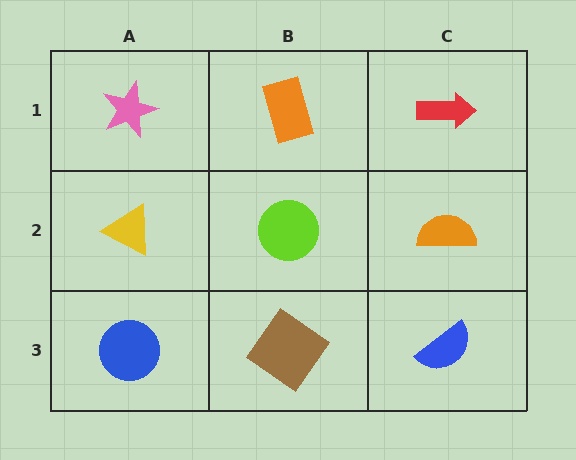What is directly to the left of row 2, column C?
A lime circle.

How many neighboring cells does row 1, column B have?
3.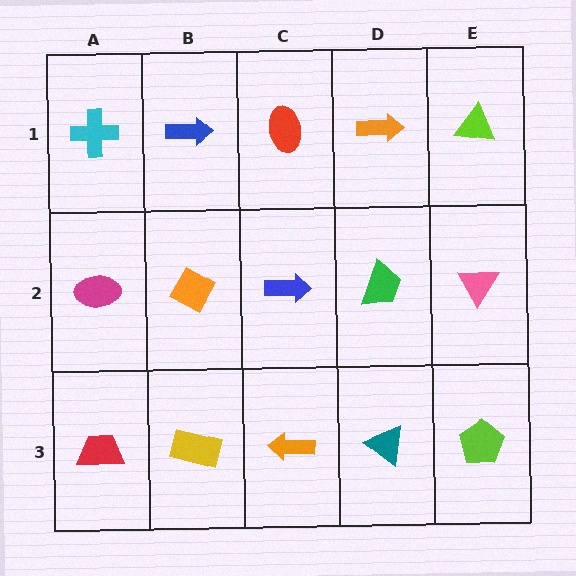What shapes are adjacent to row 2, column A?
A cyan cross (row 1, column A), a red trapezoid (row 3, column A), an orange diamond (row 2, column B).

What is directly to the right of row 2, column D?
A pink triangle.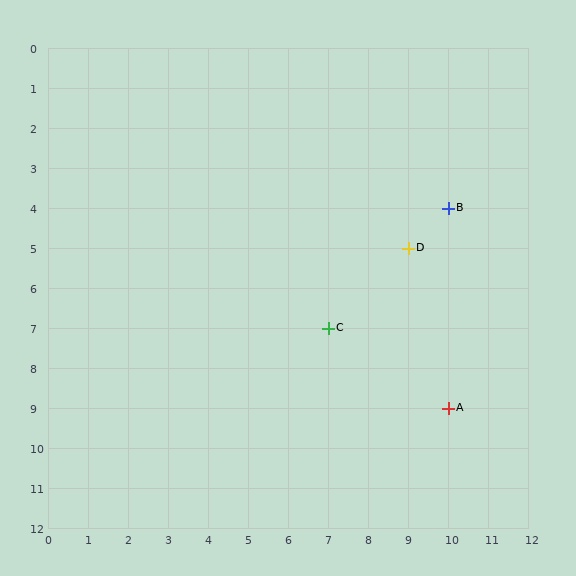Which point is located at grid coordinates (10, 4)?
Point B is at (10, 4).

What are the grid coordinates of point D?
Point D is at grid coordinates (9, 5).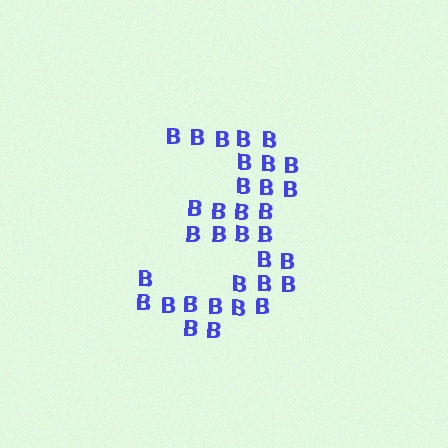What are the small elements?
The small elements are letter B's.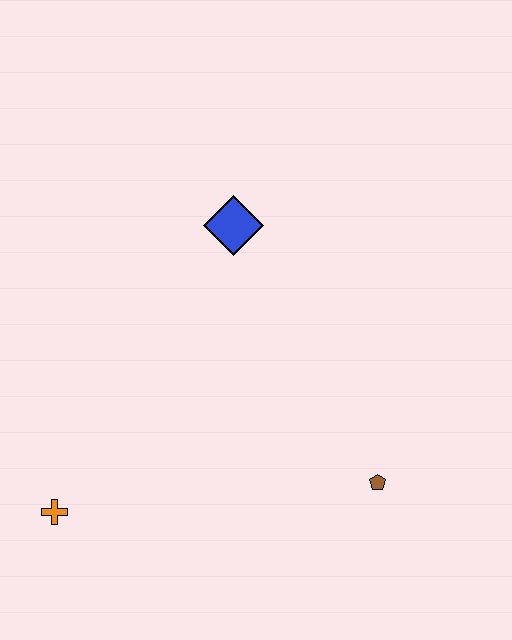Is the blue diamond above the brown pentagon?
Yes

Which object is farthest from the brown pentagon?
The orange cross is farthest from the brown pentagon.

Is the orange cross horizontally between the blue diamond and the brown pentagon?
No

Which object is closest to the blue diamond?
The brown pentagon is closest to the blue diamond.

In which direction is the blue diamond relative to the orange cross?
The blue diamond is above the orange cross.